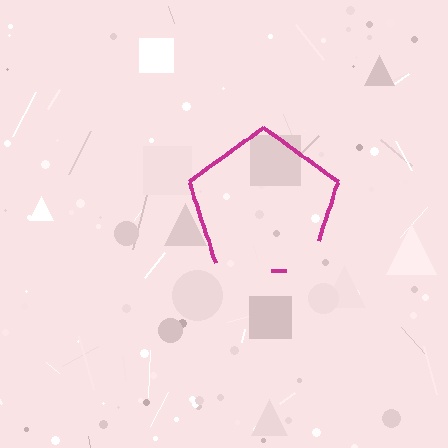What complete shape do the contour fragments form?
The contour fragments form a pentagon.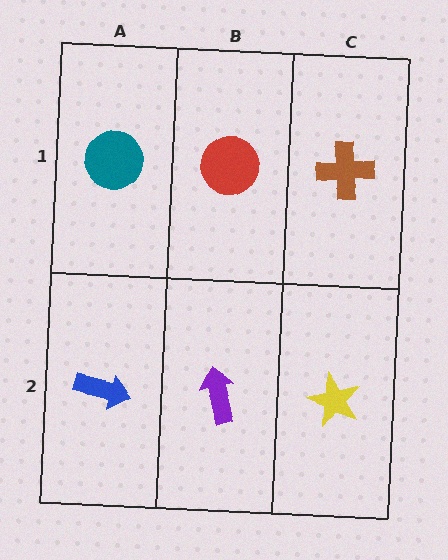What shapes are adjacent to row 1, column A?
A blue arrow (row 2, column A), a red circle (row 1, column B).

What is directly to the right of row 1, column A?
A red circle.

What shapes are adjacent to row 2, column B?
A red circle (row 1, column B), a blue arrow (row 2, column A), a yellow star (row 2, column C).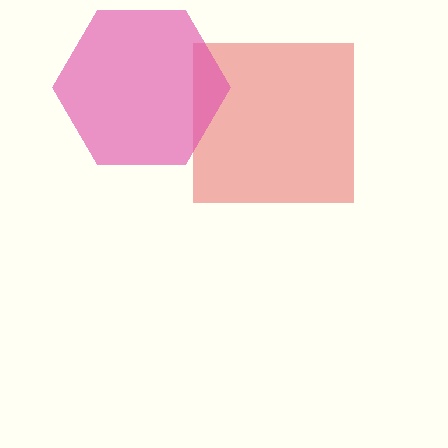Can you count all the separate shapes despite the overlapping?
Yes, there are 2 separate shapes.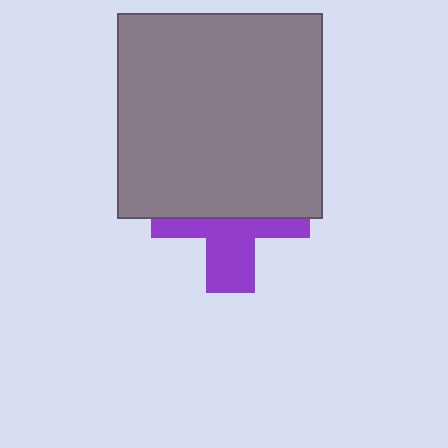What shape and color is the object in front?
The object in front is a gray square.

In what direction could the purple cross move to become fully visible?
The purple cross could move down. That would shift it out from behind the gray square entirely.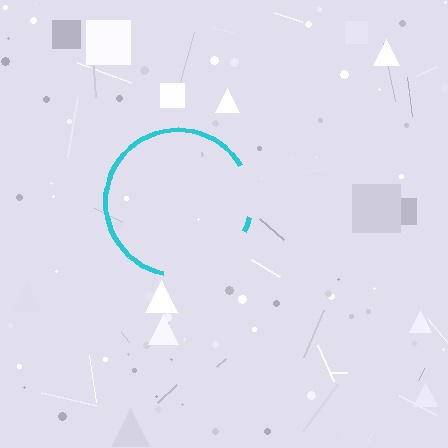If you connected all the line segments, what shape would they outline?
They would outline a circle.